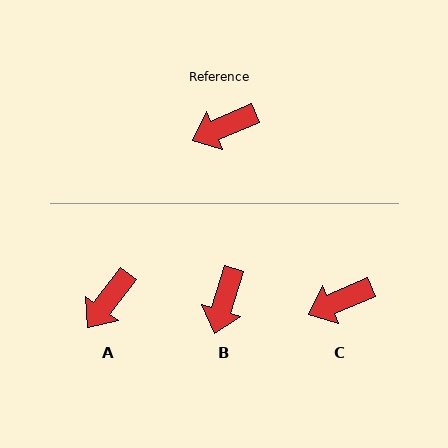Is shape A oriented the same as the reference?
No, it is off by about 29 degrees.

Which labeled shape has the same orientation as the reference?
C.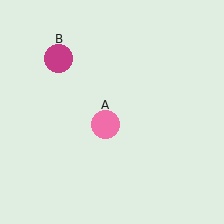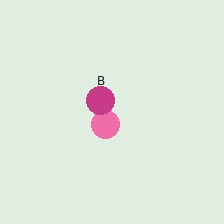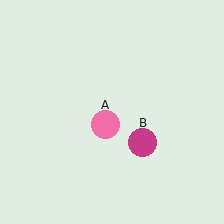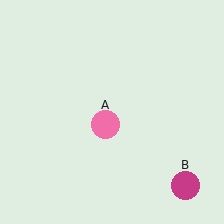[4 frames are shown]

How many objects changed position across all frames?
1 object changed position: magenta circle (object B).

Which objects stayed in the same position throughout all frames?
Pink circle (object A) remained stationary.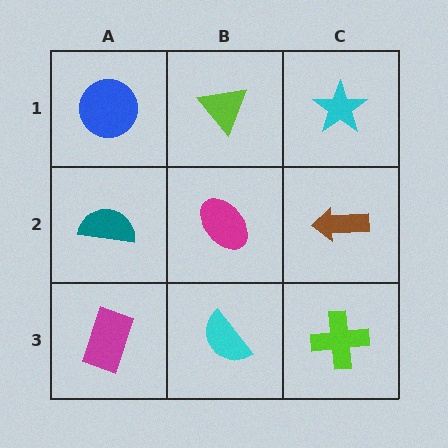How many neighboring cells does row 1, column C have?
2.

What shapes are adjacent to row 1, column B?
A magenta ellipse (row 2, column B), a blue circle (row 1, column A), a cyan star (row 1, column C).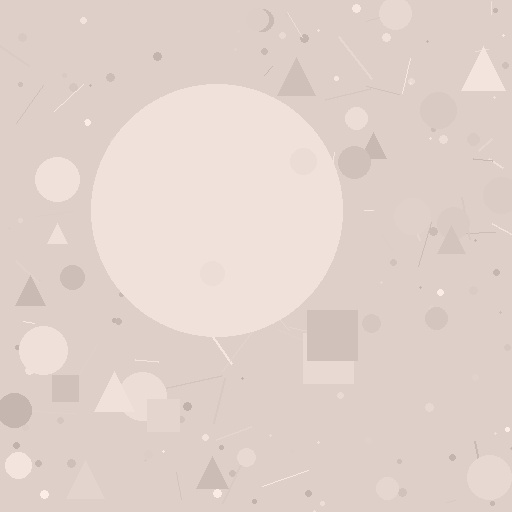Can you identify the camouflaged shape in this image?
The camouflaged shape is a circle.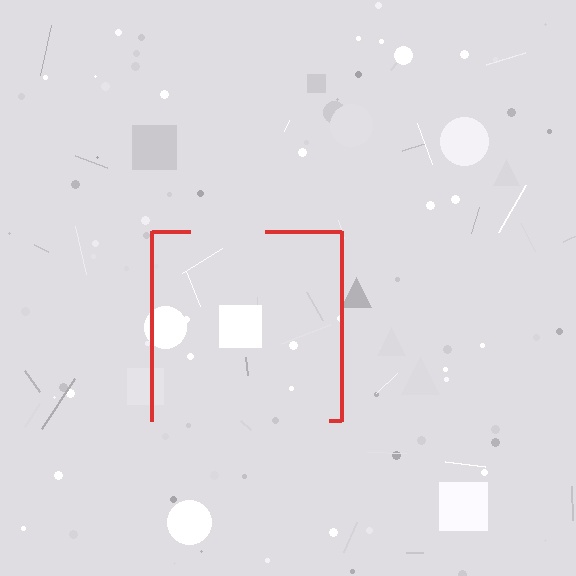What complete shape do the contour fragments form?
The contour fragments form a square.